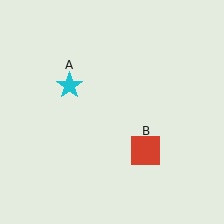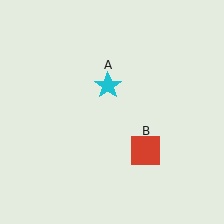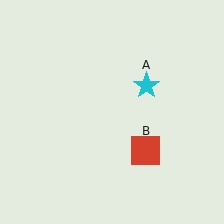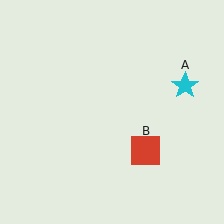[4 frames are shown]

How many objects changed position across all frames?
1 object changed position: cyan star (object A).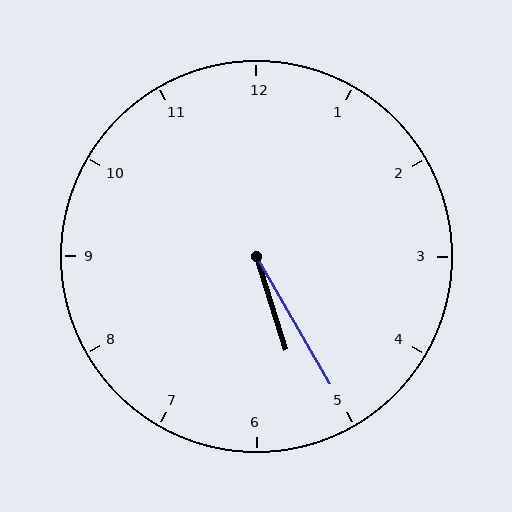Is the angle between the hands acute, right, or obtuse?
It is acute.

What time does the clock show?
5:25.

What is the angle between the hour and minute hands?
Approximately 12 degrees.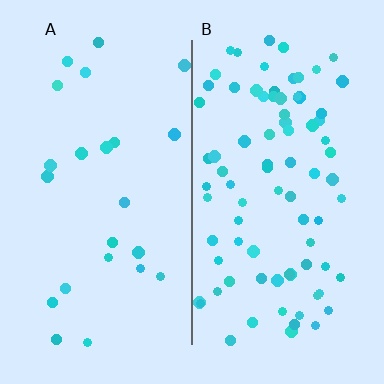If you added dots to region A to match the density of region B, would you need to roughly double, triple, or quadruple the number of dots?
Approximately quadruple.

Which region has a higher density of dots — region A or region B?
B (the right).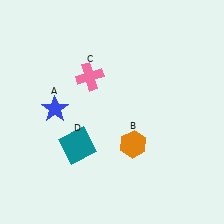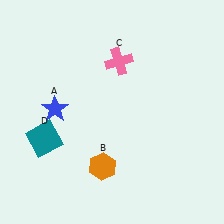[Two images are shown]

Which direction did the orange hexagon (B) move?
The orange hexagon (B) moved left.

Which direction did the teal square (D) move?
The teal square (D) moved left.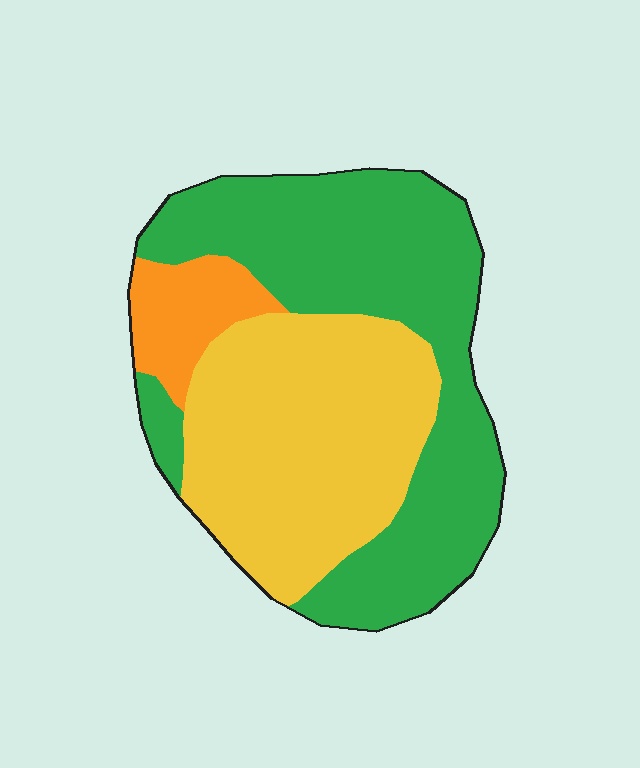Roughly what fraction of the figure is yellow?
Yellow takes up about two fifths (2/5) of the figure.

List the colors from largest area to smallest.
From largest to smallest: green, yellow, orange.